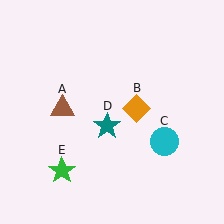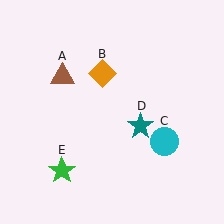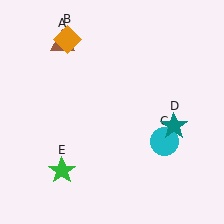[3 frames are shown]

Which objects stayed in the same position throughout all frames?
Cyan circle (object C) and green star (object E) remained stationary.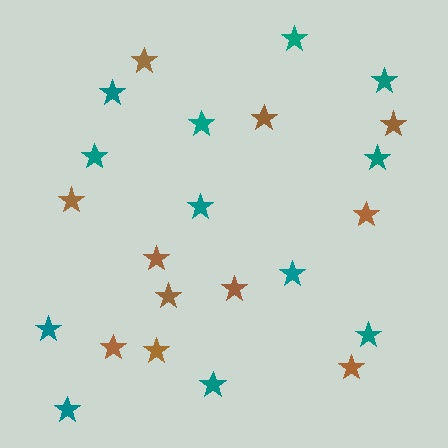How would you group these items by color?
There are 2 groups: one group of brown stars (11) and one group of teal stars (12).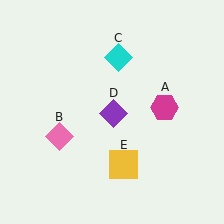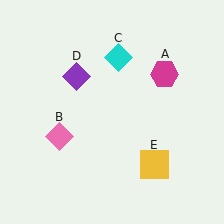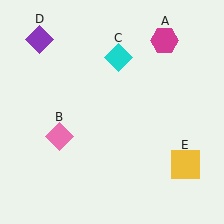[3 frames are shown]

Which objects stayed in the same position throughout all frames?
Pink diamond (object B) and cyan diamond (object C) remained stationary.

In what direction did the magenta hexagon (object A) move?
The magenta hexagon (object A) moved up.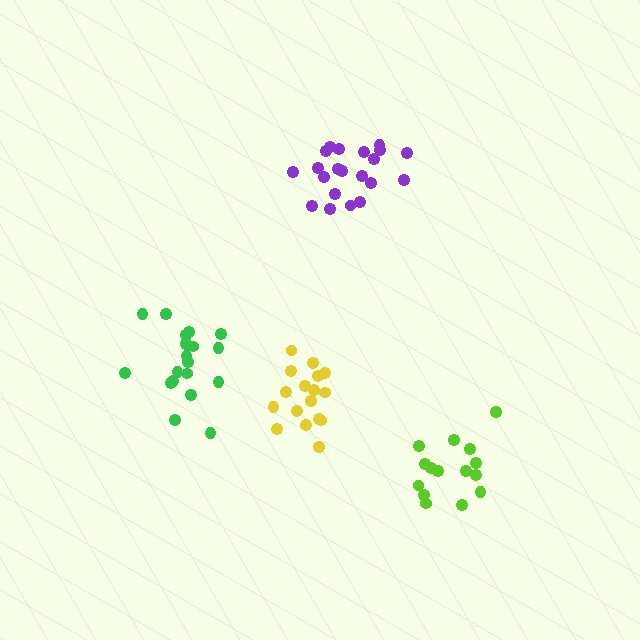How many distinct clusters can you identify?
There are 4 distinct clusters.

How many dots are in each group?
Group 1: 17 dots, Group 2: 21 dots, Group 3: 15 dots, Group 4: 19 dots (72 total).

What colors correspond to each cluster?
The clusters are colored: yellow, purple, lime, green.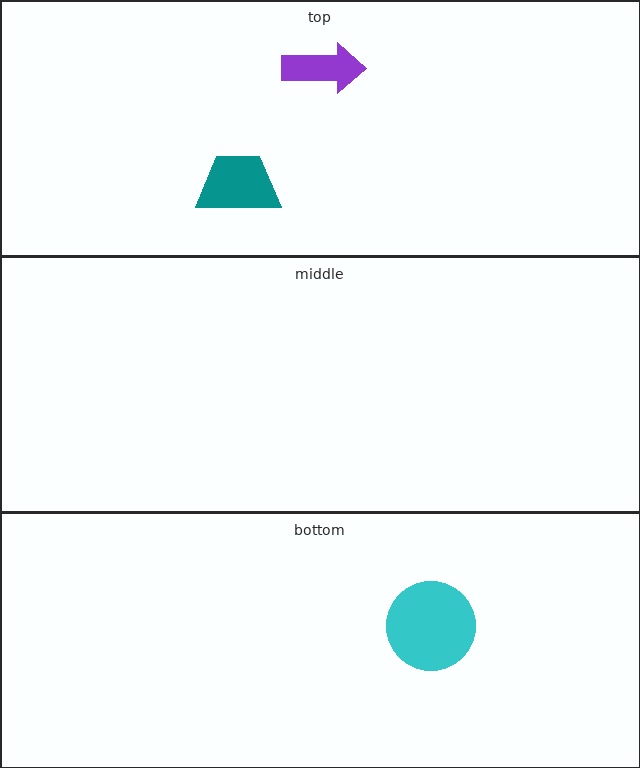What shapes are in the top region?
The teal trapezoid, the purple arrow.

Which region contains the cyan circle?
The bottom region.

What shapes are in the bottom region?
The cyan circle.